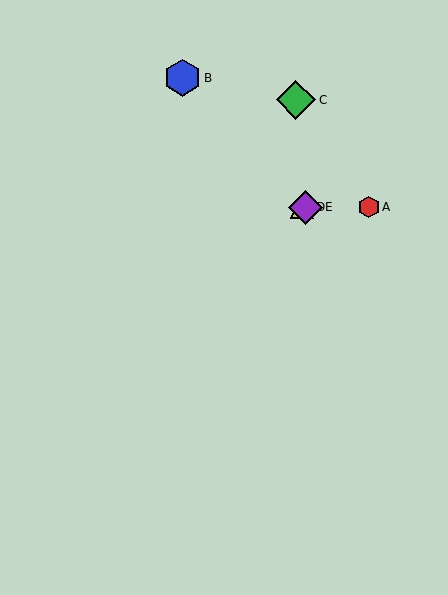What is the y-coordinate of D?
Object D is at y≈207.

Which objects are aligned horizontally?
Objects A, D, E are aligned horizontally.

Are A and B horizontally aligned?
No, A is at y≈207 and B is at y≈78.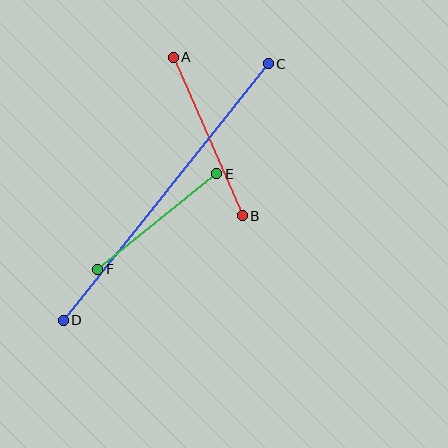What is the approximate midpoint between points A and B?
The midpoint is at approximately (208, 136) pixels.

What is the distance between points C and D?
The distance is approximately 328 pixels.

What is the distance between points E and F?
The distance is approximately 152 pixels.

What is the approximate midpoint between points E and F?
The midpoint is at approximately (157, 222) pixels.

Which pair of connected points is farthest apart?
Points C and D are farthest apart.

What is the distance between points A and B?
The distance is approximately 173 pixels.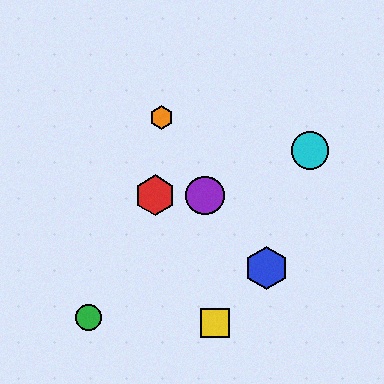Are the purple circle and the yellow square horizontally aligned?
No, the purple circle is at y≈195 and the yellow square is at y≈323.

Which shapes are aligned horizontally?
The red hexagon, the purple circle are aligned horizontally.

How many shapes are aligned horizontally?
2 shapes (the red hexagon, the purple circle) are aligned horizontally.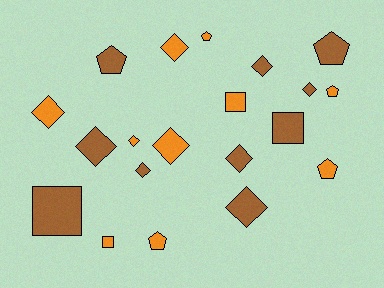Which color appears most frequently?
Orange, with 10 objects.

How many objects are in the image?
There are 20 objects.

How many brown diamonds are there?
There are 6 brown diamonds.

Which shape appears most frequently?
Diamond, with 10 objects.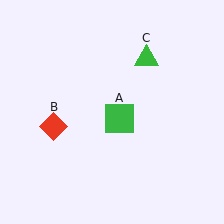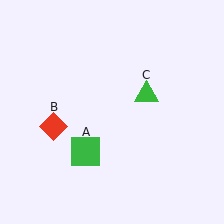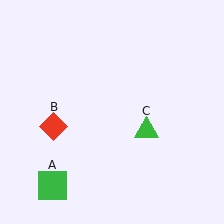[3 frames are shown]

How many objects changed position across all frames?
2 objects changed position: green square (object A), green triangle (object C).